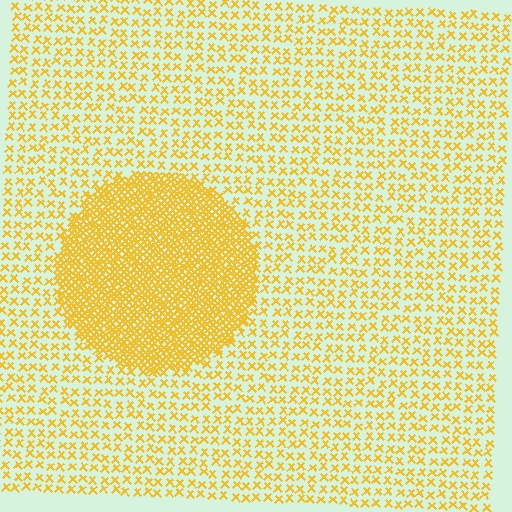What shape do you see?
I see a circle.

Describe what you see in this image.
The image contains small yellow elements arranged at two different densities. A circle-shaped region is visible where the elements are more densely packed than the surrounding area.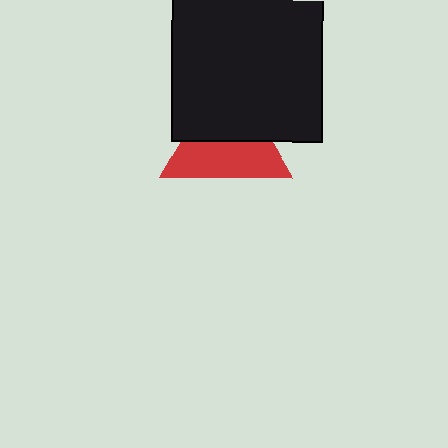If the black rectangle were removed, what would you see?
You would see the complete red triangle.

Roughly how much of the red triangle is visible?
About half of it is visible (roughly 53%).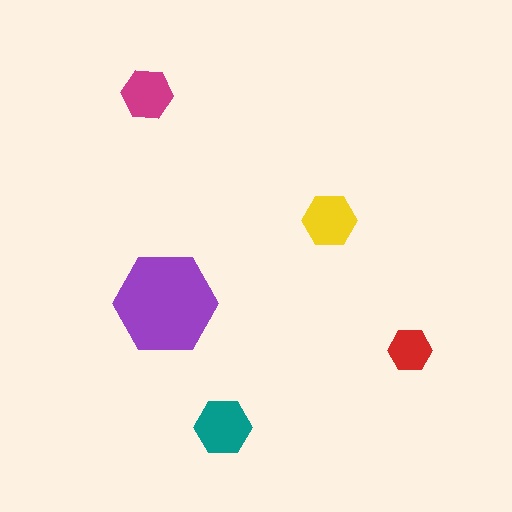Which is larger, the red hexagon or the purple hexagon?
The purple one.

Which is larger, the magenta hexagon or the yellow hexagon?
The yellow one.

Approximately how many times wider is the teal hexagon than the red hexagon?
About 1.5 times wider.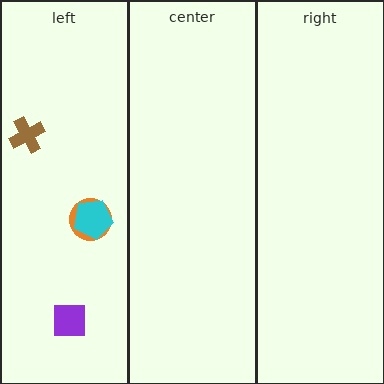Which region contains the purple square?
The left region.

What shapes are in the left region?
The brown cross, the orange circle, the purple square, the cyan pentagon.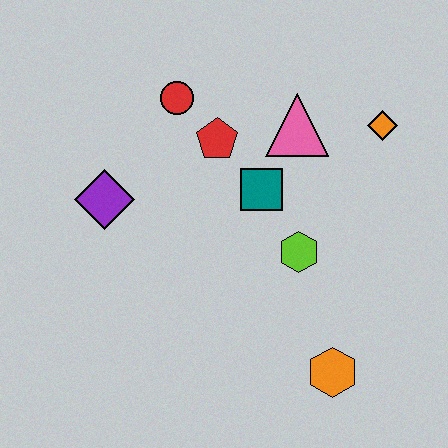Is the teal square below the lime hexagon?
No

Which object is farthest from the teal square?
The orange hexagon is farthest from the teal square.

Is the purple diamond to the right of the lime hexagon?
No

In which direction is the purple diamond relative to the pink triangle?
The purple diamond is to the left of the pink triangle.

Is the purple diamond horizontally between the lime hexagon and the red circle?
No